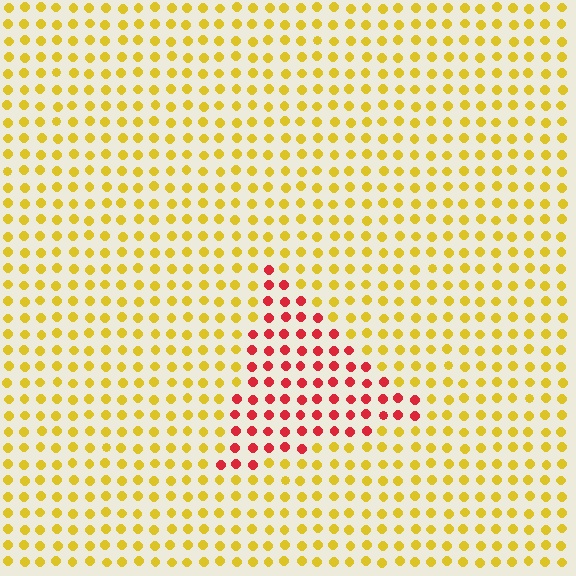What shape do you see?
I see a triangle.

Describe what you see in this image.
The image is filled with small yellow elements in a uniform arrangement. A triangle-shaped region is visible where the elements are tinted to a slightly different hue, forming a subtle color boundary.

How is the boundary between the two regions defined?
The boundary is defined purely by a slight shift in hue (about 58 degrees). Spacing, size, and orientation are identical on both sides.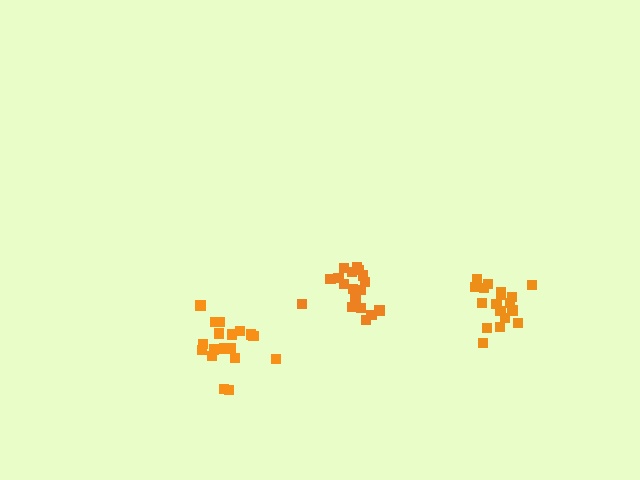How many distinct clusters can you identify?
There are 3 distinct clusters.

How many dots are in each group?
Group 1: 19 dots, Group 2: 18 dots, Group 3: 18 dots (55 total).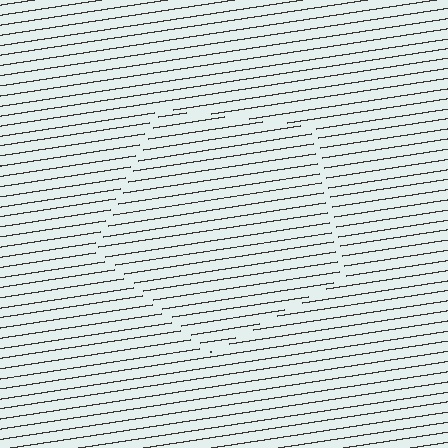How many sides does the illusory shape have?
5 sides — the line-ends trace a pentagon.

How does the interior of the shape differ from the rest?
The interior of the shape contains the same grating, shifted by half a period — the contour is defined by the phase discontinuity where line-ends from the inner and outer gratings abut.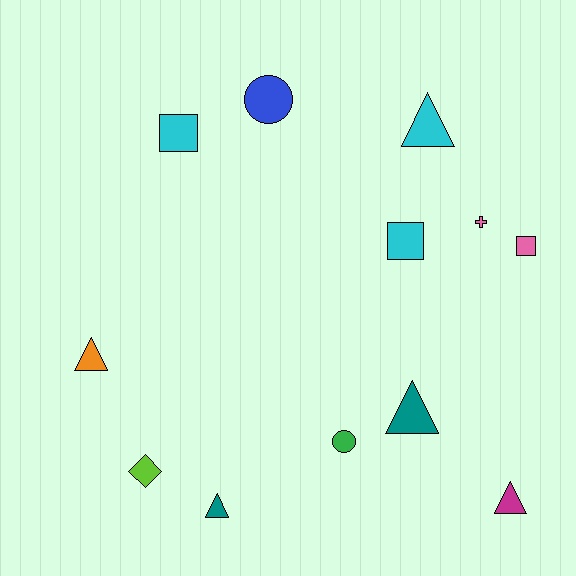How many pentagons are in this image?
There are no pentagons.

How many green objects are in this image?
There is 1 green object.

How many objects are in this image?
There are 12 objects.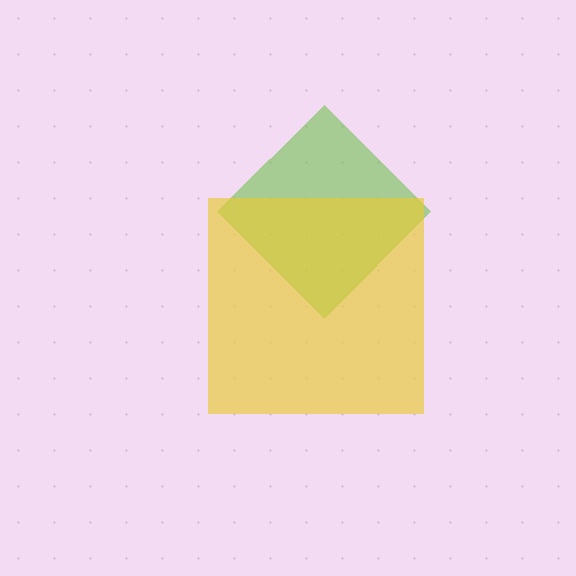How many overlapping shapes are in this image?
There are 2 overlapping shapes in the image.